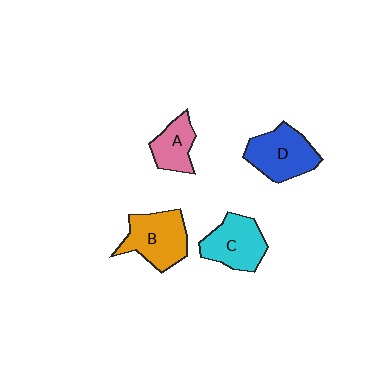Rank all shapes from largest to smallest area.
From largest to smallest: B (orange), D (blue), C (cyan), A (pink).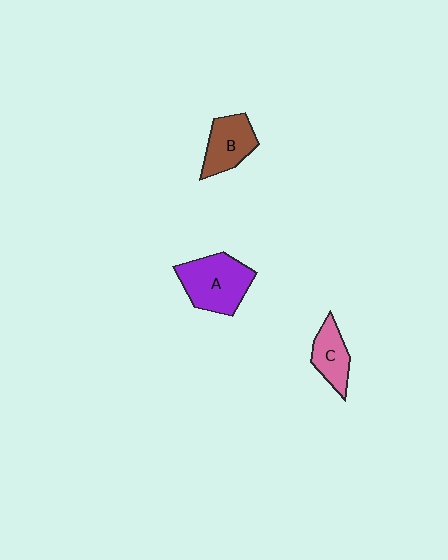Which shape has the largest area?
Shape A (purple).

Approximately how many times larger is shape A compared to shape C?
Approximately 1.7 times.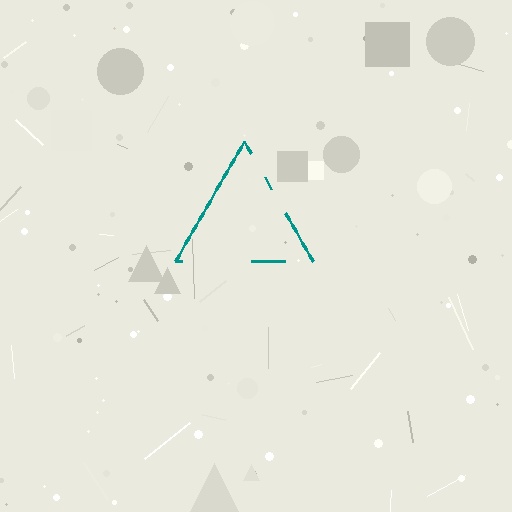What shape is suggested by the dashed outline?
The dashed outline suggests a triangle.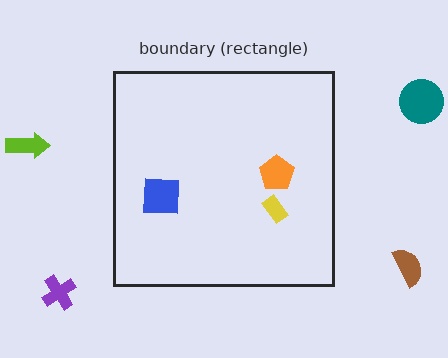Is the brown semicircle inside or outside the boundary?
Outside.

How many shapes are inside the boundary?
3 inside, 4 outside.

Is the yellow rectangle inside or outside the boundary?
Inside.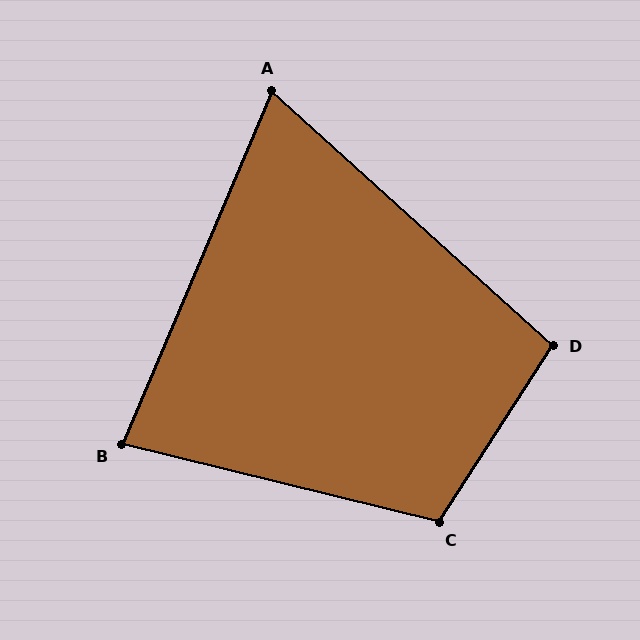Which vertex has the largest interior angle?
C, at approximately 109 degrees.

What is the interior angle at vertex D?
Approximately 99 degrees (obtuse).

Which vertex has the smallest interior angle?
A, at approximately 71 degrees.